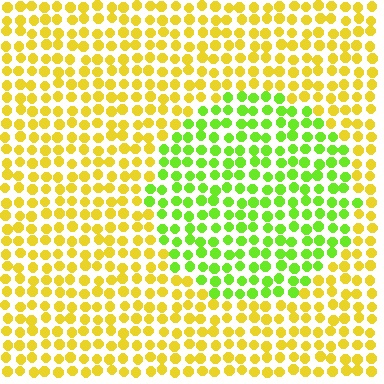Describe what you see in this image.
The image is filled with small yellow elements in a uniform arrangement. A circle-shaped region is visible where the elements are tinted to a slightly different hue, forming a subtle color boundary.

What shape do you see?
I see a circle.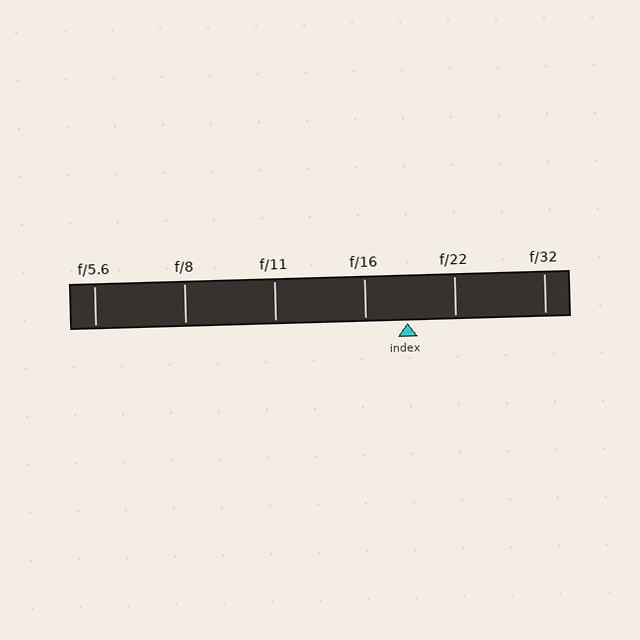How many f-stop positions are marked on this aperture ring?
There are 6 f-stop positions marked.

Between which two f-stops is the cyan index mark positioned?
The index mark is between f/16 and f/22.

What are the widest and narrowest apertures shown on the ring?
The widest aperture shown is f/5.6 and the narrowest is f/32.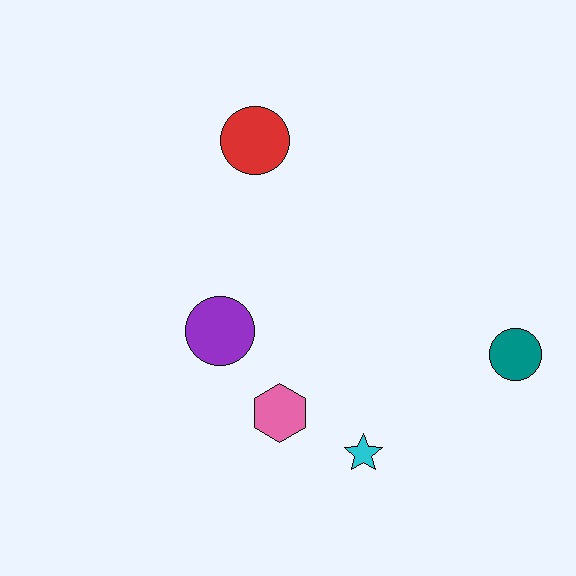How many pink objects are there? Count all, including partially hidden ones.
There is 1 pink object.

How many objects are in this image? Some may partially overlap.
There are 5 objects.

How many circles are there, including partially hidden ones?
There are 3 circles.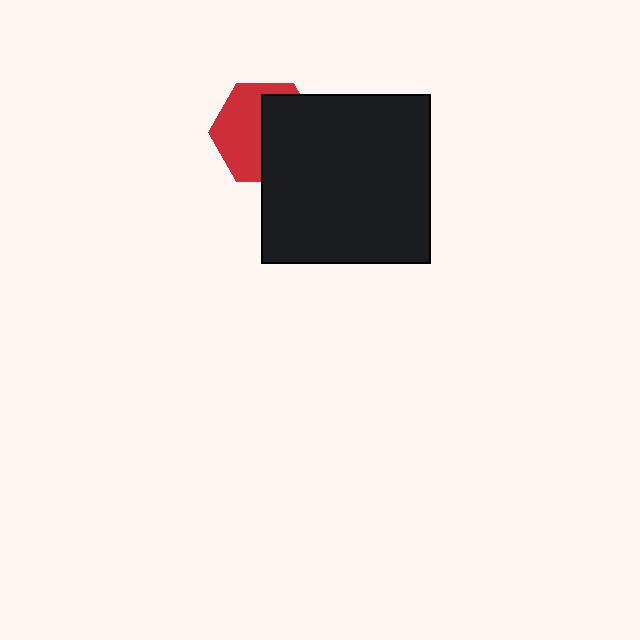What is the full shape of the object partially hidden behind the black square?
The partially hidden object is a red hexagon.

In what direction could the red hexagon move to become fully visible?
The red hexagon could move left. That would shift it out from behind the black square entirely.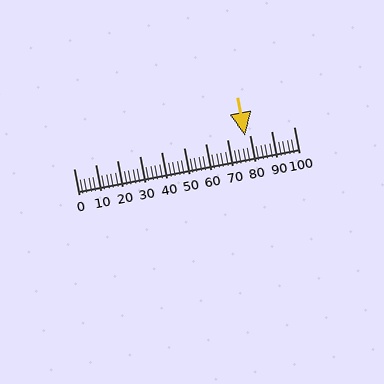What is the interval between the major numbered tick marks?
The major tick marks are spaced 10 units apart.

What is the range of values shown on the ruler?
The ruler shows values from 0 to 100.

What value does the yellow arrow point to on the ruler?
The yellow arrow points to approximately 78.